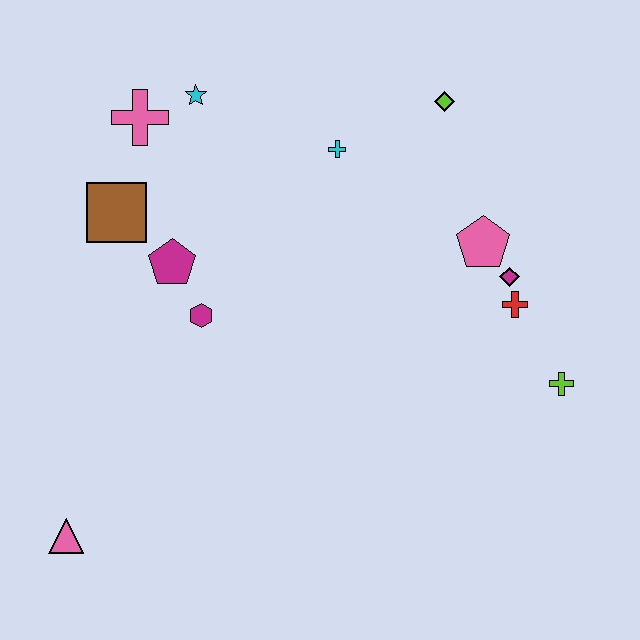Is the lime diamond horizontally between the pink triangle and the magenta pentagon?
No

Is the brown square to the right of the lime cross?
No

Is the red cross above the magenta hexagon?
Yes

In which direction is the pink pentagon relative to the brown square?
The pink pentagon is to the right of the brown square.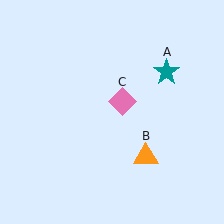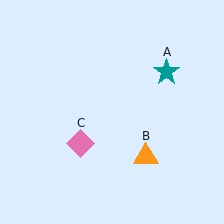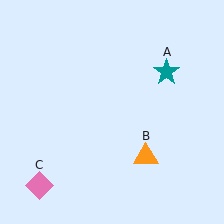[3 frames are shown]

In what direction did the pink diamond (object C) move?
The pink diamond (object C) moved down and to the left.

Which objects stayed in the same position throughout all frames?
Teal star (object A) and orange triangle (object B) remained stationary.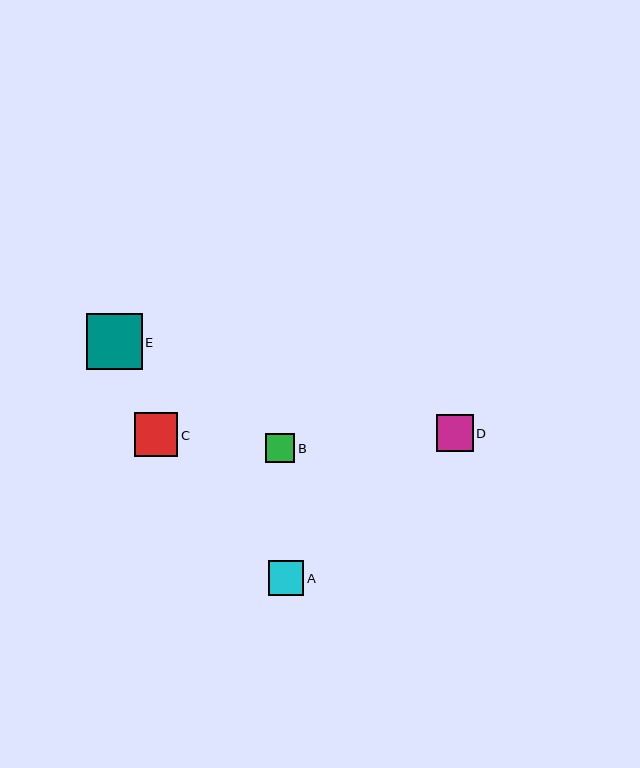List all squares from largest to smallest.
From largest to smallest: E, C, D, A, B.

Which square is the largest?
Square E is the largest with a size of approximately 56 pixels.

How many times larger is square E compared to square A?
Square E is approximately 1.6 times the size of square A.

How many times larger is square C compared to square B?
Square C is approximately 1.5 times the size of square B.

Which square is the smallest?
Square B is the smallest with a size of approximately 29 pixels.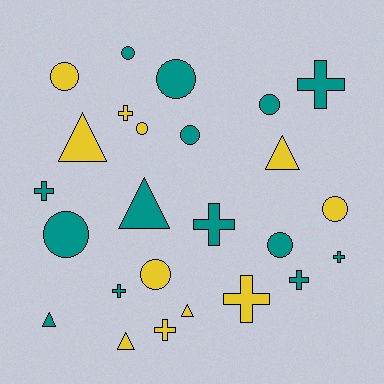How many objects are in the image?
There are 25 objects.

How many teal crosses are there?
There are 6 teal crosses.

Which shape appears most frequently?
Circle, with 10 objects.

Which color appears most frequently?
Teal, with 14 objects.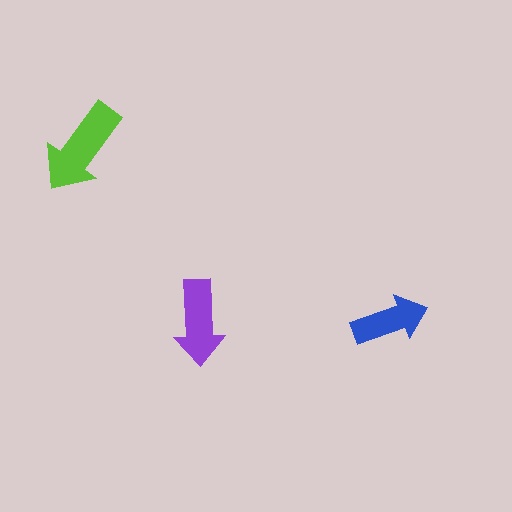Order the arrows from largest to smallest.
the lime one, the purple one, the blue one.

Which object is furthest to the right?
The blue arrow is rightmost.